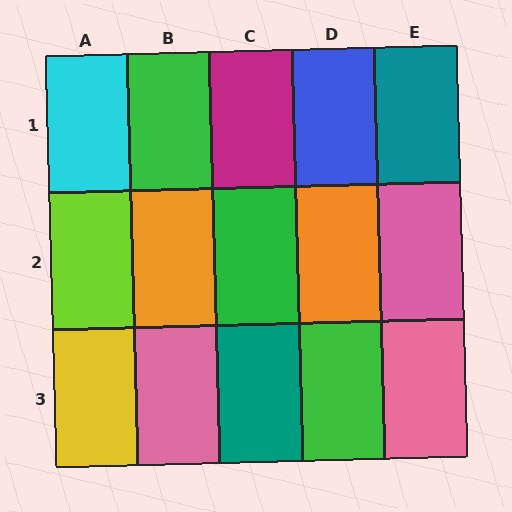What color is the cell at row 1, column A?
Cyan.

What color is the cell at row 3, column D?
Green.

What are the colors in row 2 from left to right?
Lime, orange, green, orange, pink.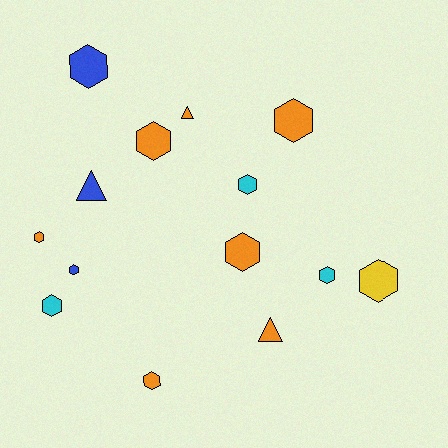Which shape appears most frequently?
Hexagon, with 11 objects.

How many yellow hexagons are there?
There is 1 yellow hexagon.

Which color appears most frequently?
Orange, with 7 objects.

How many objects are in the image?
There are 14 objects.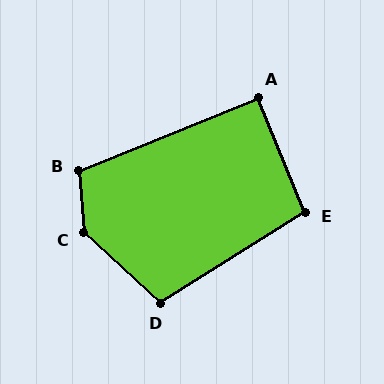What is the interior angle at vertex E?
Approximately 100 degrees (obtuse).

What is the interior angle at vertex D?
Approximately 105 degrees (obtuse).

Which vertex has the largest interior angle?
C, at approximately 137 degrees.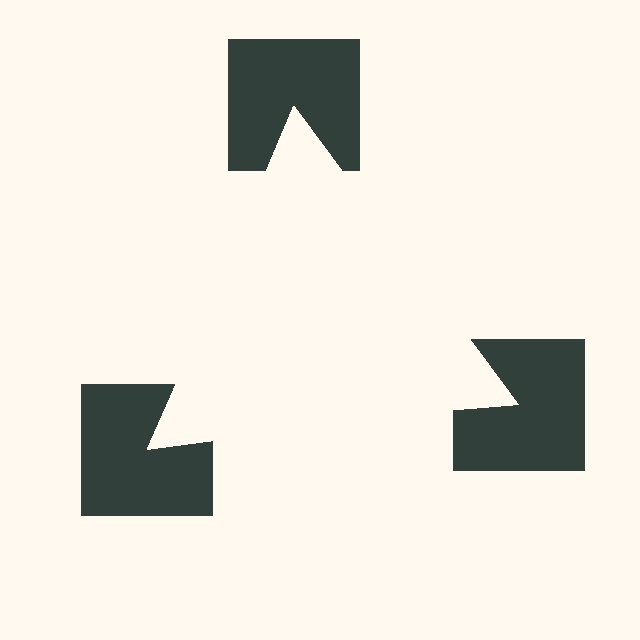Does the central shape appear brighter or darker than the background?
It typically appears slightly brighter than the background, even though no actual brightness change is drawn.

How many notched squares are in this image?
There are 3 — one at each vertex of the illusory triangle.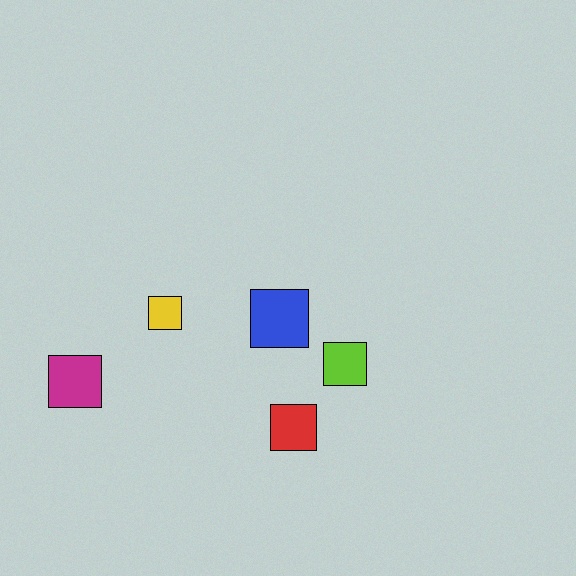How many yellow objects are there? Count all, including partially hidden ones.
There is 1 yellow object.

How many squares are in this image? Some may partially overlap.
There are 5 squares.